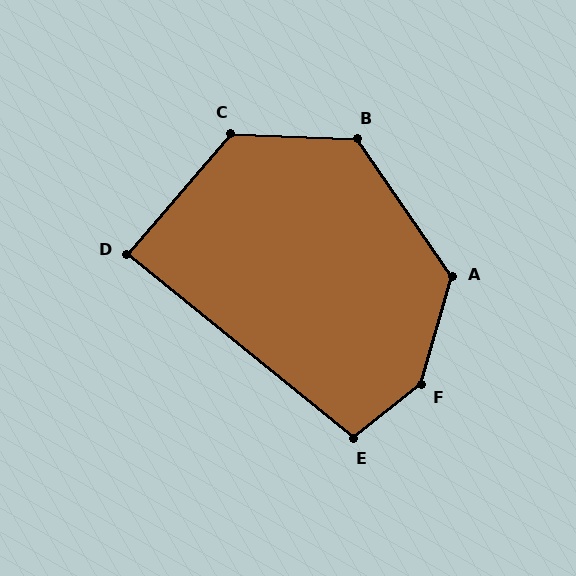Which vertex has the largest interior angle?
F, at approximately 145 degrees.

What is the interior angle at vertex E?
Approximately 102 degrees (obtuse).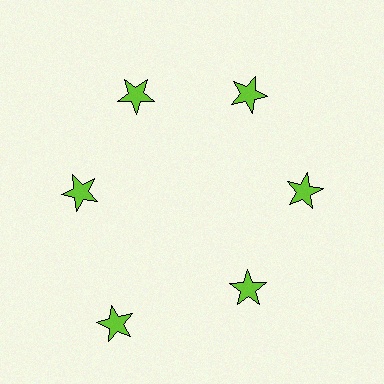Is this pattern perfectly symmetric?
No. The 6 lime stars are arranged in a ring, but one element near the 7 o'clock position is pushed outward from the center, breaking the 6-fold rotational symmetry.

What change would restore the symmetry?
The symmetry would be restored by moving it inward, back onto the ring so that all 6 stars sit at equal angles and equal distance from the center.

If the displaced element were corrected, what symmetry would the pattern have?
It would have 6-fold rotational symmetry — the pattern would map onto itself every 60 degrees.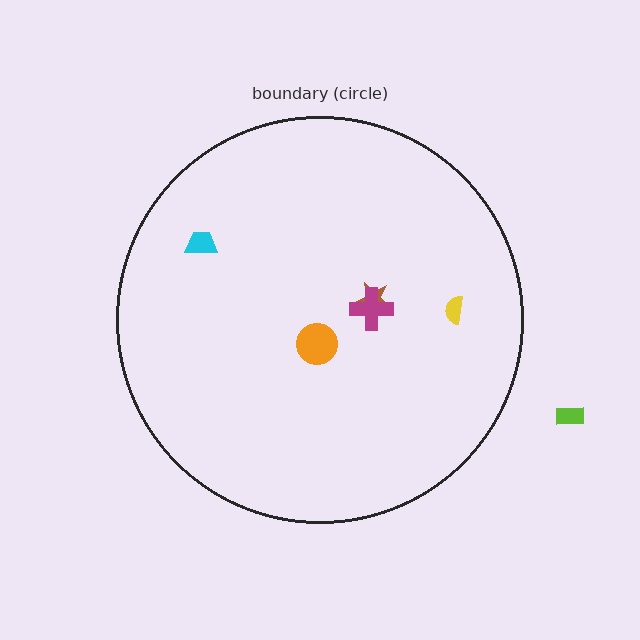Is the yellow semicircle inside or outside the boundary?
Inside.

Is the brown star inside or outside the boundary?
Inside.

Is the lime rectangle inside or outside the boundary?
Outside.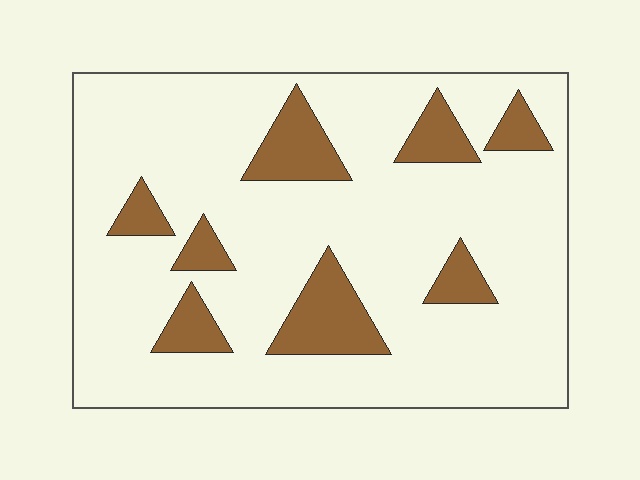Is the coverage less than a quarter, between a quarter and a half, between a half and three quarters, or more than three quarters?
Less than a quarter.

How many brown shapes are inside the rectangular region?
8.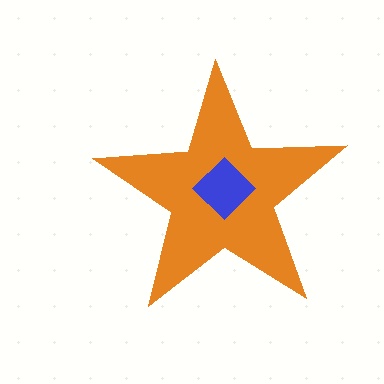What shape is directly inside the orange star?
The blue diamond.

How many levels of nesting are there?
2.